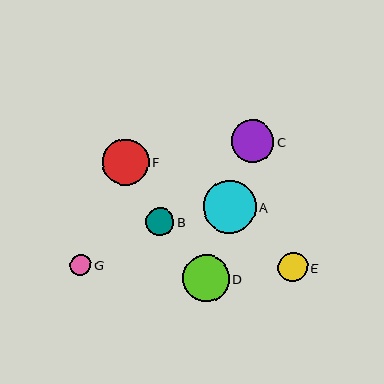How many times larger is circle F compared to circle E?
Circle F is approximately 1.6 times the size of circle E.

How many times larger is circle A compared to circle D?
Circle A is approximately 1.1 times the size of circle D.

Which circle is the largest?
Circle A is the largest with a size of approximately 52 pixels.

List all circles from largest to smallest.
From largest to smallest: A, D, F, C, E, B, G.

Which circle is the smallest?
Circle G is the smallest with a size of approximately 21 pixels.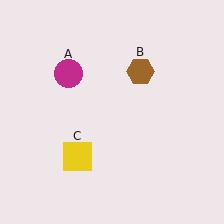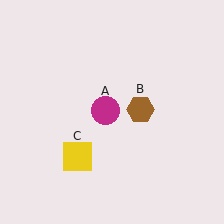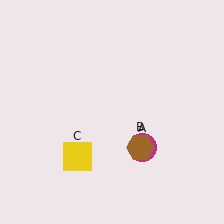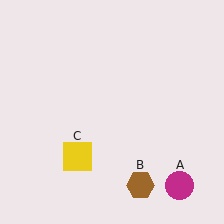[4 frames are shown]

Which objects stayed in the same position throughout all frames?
Yellow square (object C) remained stationary.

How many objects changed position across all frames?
2 objects changed position: magenta circle (object A), brown hexagon (object B).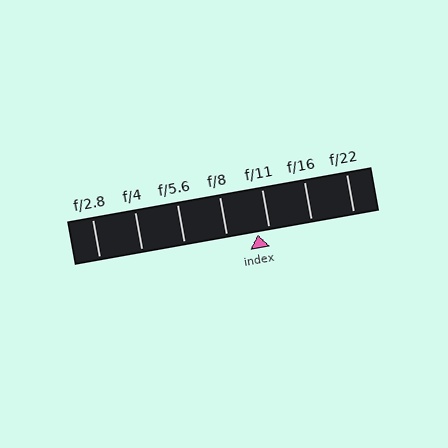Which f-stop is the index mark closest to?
The index mark is closest to f/11.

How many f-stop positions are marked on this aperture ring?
There are 7 f-stop positions marked.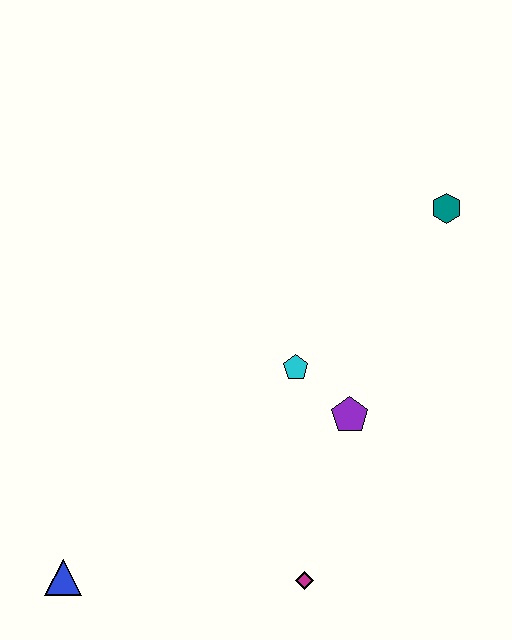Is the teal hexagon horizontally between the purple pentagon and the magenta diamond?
No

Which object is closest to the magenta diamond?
The purple pentagon is closest to the magenta diamond.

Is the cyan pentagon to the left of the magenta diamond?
Yes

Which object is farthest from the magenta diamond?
The teal hexagon is farthest from the magenta diamond.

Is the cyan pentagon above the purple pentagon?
Yes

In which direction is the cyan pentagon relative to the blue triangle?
The cyan pentagon is to the right of the blue triangle.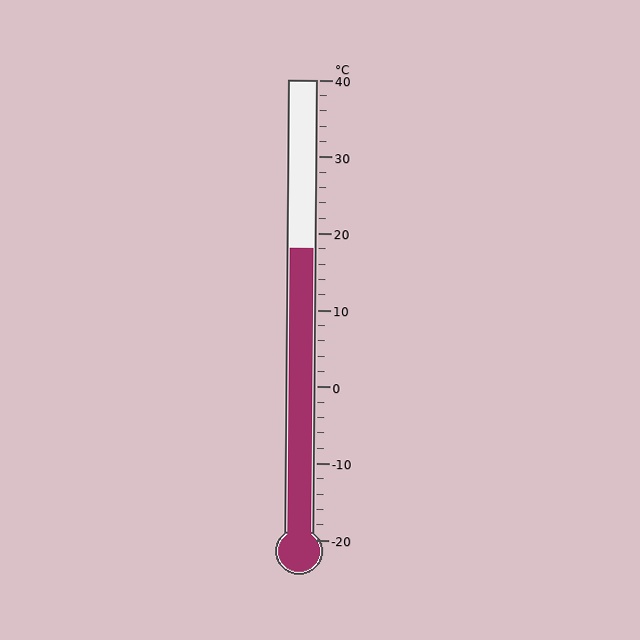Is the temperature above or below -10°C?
The temperature is above -10°C.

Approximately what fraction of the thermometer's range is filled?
The thermometer is filled to approximately 65% of its range.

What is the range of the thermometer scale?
The thermometer scale ranges from -20°C to 40°C.